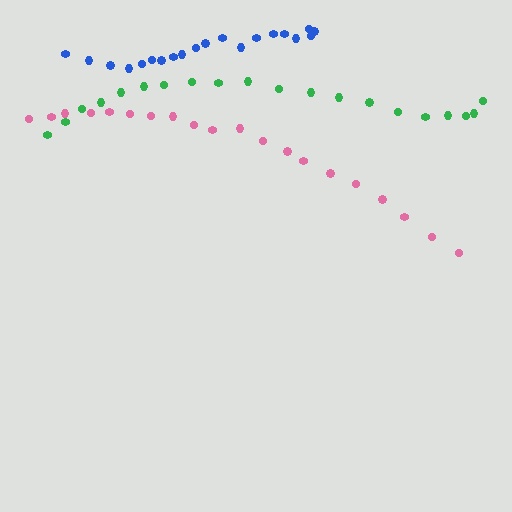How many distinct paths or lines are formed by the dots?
There are 3 distinct paths.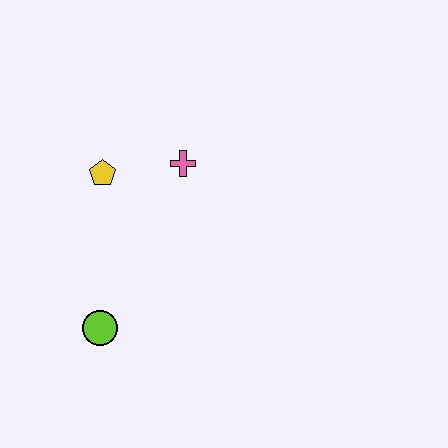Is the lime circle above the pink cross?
No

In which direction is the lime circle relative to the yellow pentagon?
The lime circle is below the yellow pentagon.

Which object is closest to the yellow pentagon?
The pink cross is closest to the yellow pentagon.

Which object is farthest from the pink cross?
The lime circle is farthest from the pink cross.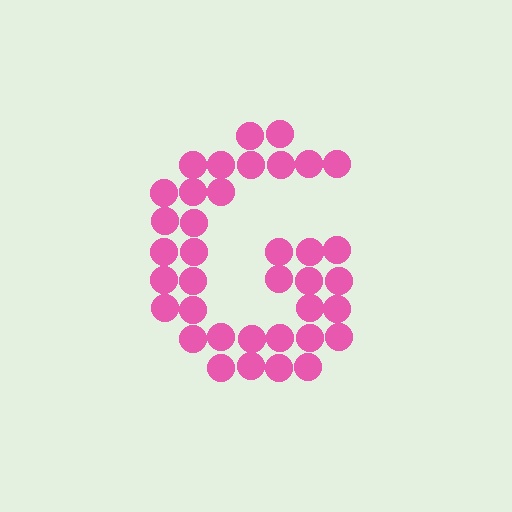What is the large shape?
The large shape is the letter G.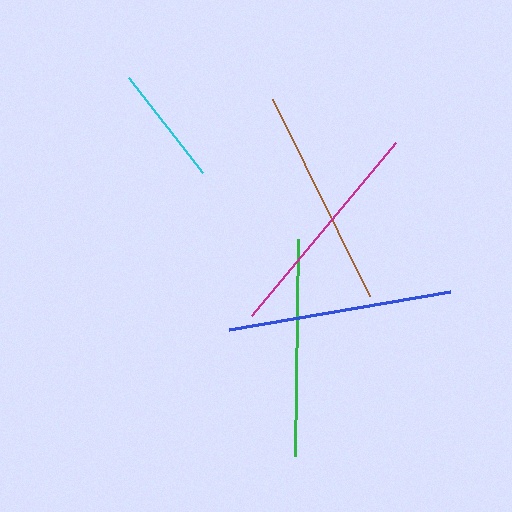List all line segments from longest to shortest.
From longest to shortest: magenta, blue, brown, green, cyan.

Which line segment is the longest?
The magenta line is the longest at approximately 225 pixels.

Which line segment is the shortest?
The cyan line is the shortest at approximately 121 pixels.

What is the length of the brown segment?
The brown segment is approximately 219 pixels long.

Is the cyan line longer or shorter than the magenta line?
The magenta line is longer than the cyan line.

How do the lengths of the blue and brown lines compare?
The blue and brown lines are approximately the same length.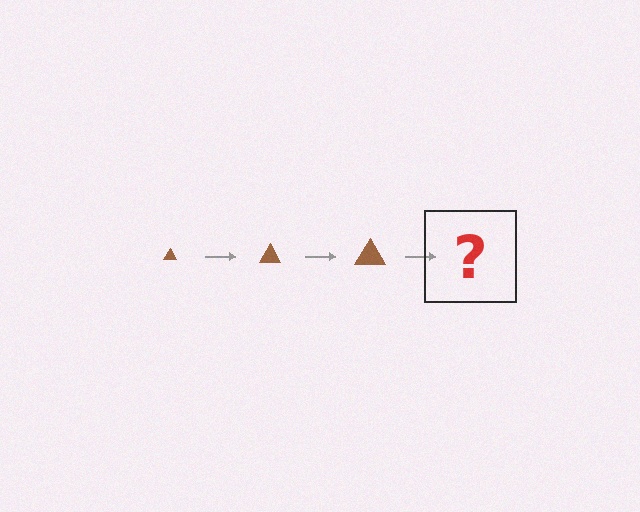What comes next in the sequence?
The next element should be a brown triangle, larger than the previous one.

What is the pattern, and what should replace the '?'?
The pattern is that the triangle gets progressively larger each step. The '?' should be a brown triangle, larger than the previous one.